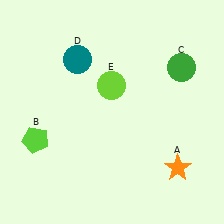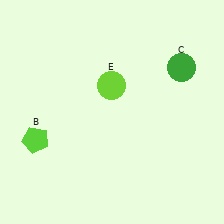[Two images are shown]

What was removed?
The teal circle (D), the orange star (A) were removed in Image 2.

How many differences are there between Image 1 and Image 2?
There are 2 differences between the two images.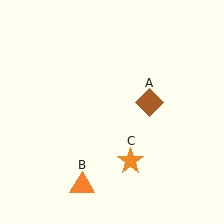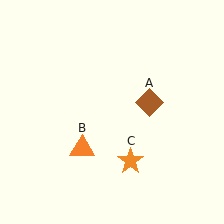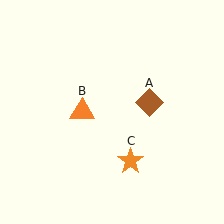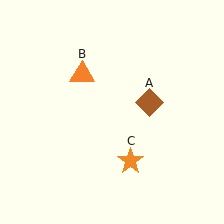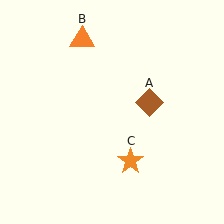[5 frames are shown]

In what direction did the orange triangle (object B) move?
The orange triangle (object B) moved up.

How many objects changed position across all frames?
1 object changed position: orange triangle (object B).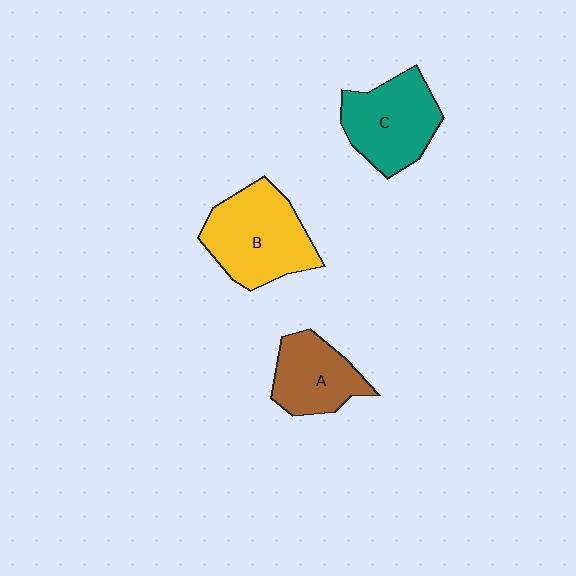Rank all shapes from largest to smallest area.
From largest to smallest: B (yellow), C (teal), A (brown).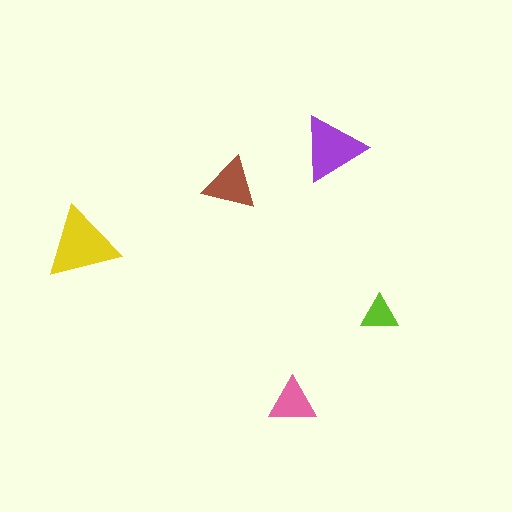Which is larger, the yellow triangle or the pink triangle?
The yellow one.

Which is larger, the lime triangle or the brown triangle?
The brown one.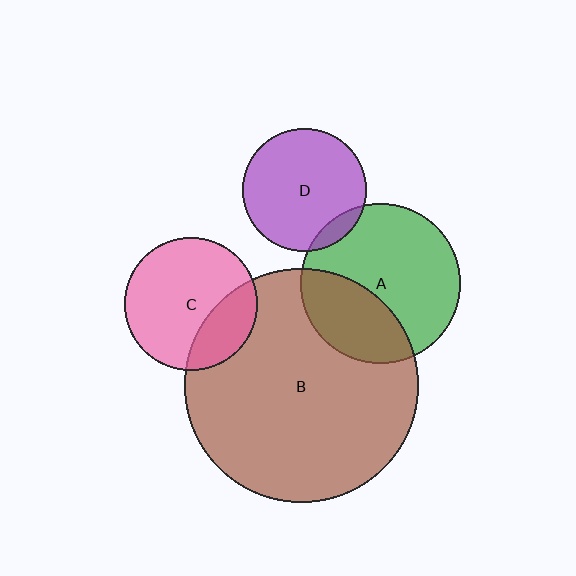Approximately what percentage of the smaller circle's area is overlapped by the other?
Approximately 25%.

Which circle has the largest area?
Circle B (brown).